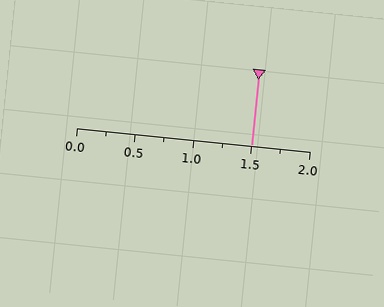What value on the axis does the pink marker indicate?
The marker indicates approximately 1.5.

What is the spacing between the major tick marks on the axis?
The major ticks are spaced 0.5 apart.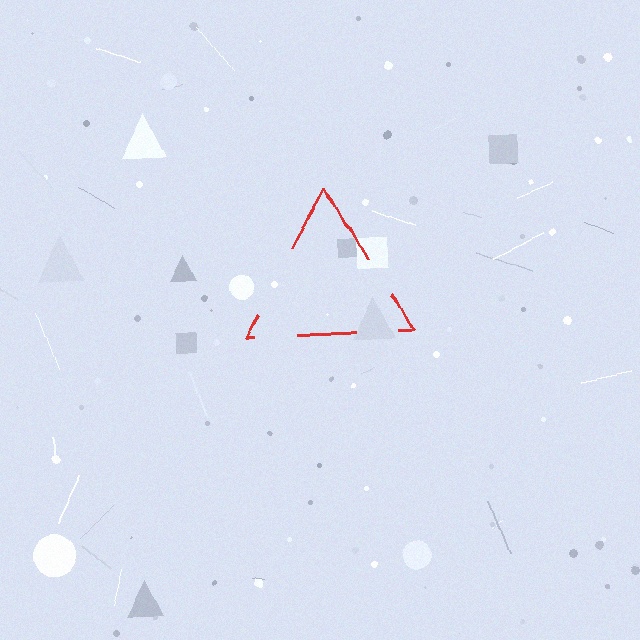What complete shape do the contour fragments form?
The contour fragments form a triangle.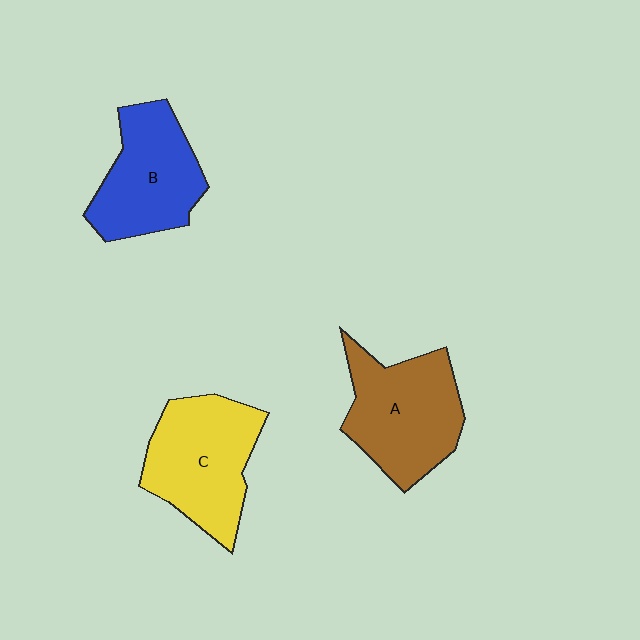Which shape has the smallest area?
Shape B (blue).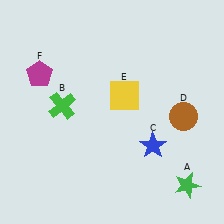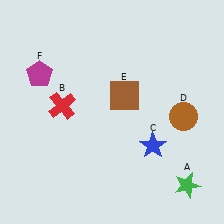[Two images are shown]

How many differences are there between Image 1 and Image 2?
There are 2 differences between the two images.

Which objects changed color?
B changed from green to red. E changed from yellow to brown.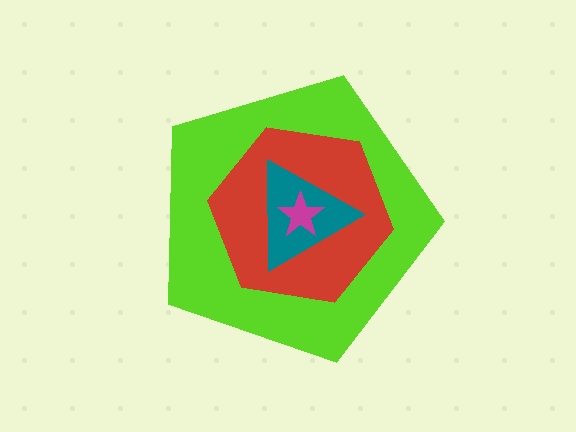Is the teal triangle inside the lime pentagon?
Yes.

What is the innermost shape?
The magenta star.